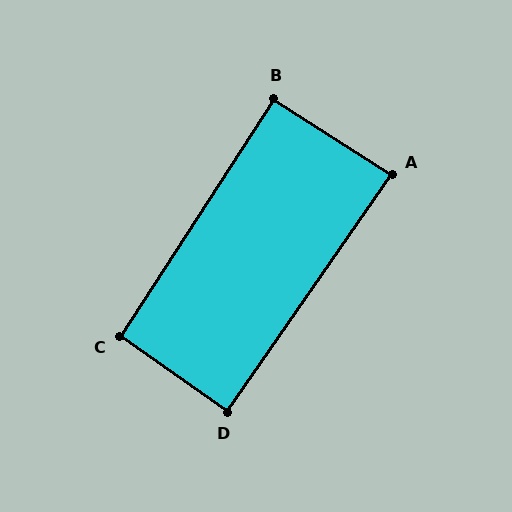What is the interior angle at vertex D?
Approximately 90 degrees (approximately right).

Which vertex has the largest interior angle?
C, at approximately 92 degrees.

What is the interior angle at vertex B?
Approximately 90 degrees (approximately right).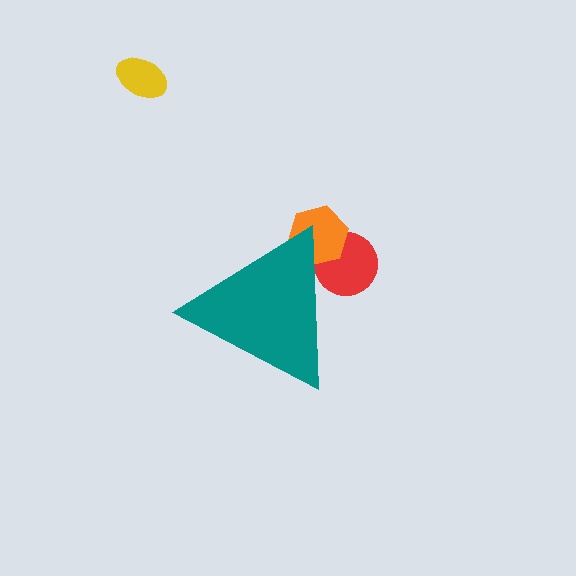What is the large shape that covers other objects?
A teal triangle.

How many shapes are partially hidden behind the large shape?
2 shapes are partially hidden.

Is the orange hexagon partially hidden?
Yes, the orange hexagon is partially hidden behind the teal triangle.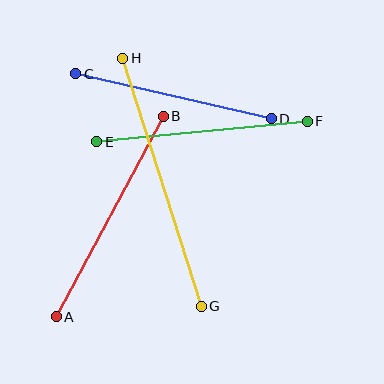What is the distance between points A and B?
The distance is approximately 227 pixels.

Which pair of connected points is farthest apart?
Points G and H are farthest apart.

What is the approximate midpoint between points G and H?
The midpoint is at approximately (162, 182) pixels.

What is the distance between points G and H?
The distance is approximately 260 pixels.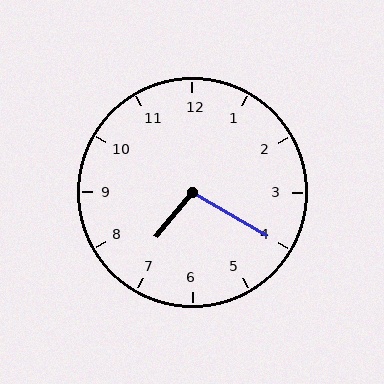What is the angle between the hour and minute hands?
Approximately 100 degrees.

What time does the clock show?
7:20.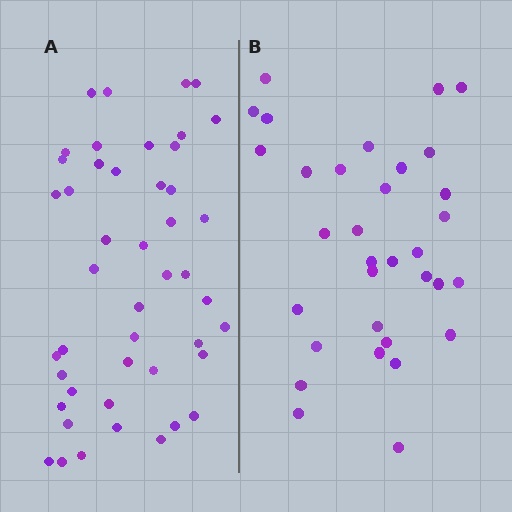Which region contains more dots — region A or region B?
Region A (the left region) has more dots.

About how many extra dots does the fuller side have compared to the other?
Region A has approximately 15 more dots than region B.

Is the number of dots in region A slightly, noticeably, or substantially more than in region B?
Region A has noticeably more, but not dramatically so. The ratio is roughly 1.4 to 1.